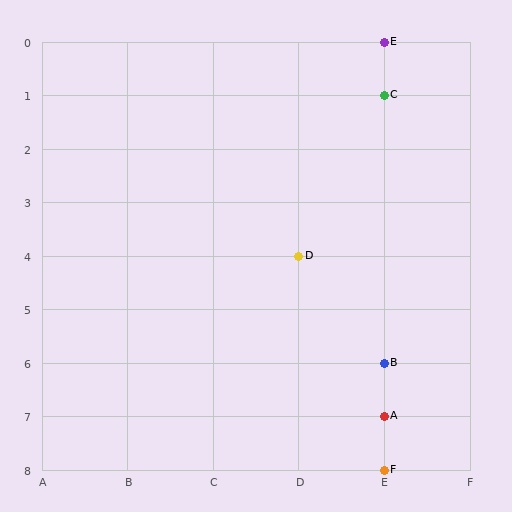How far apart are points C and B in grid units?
Points C and B are 5 rows apart.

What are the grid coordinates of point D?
Point D is at grid coordinates (D, 4).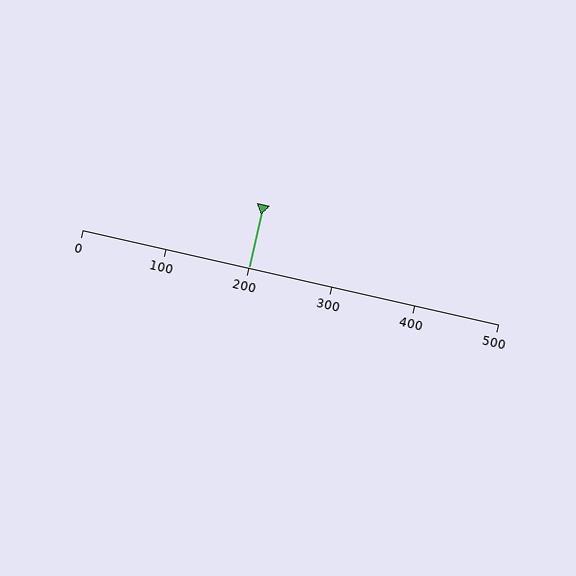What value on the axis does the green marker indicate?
The marker indicates approximately 200.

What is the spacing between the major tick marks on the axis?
The major ticks are spaced 100 apart.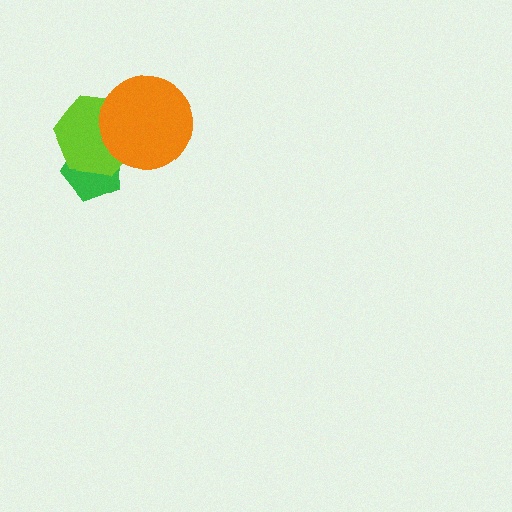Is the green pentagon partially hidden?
Yes, it is partially covered by another shape.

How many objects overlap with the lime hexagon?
2 objects overlap with the lime hexagon.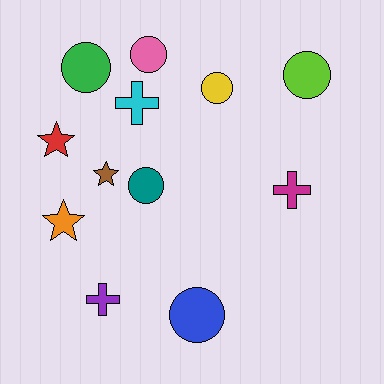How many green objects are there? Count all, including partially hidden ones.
There is 1 green object.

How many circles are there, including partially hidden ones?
There are 6 circles.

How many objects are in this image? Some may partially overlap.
There are 12 objects.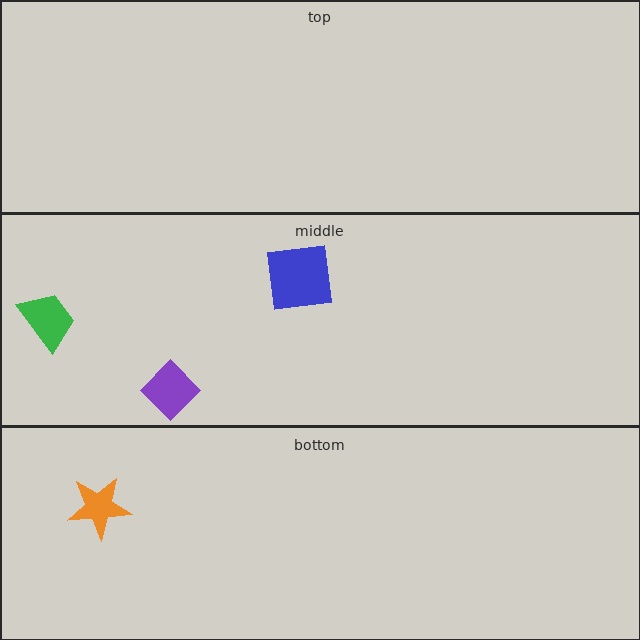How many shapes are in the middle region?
3.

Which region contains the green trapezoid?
The middle region.